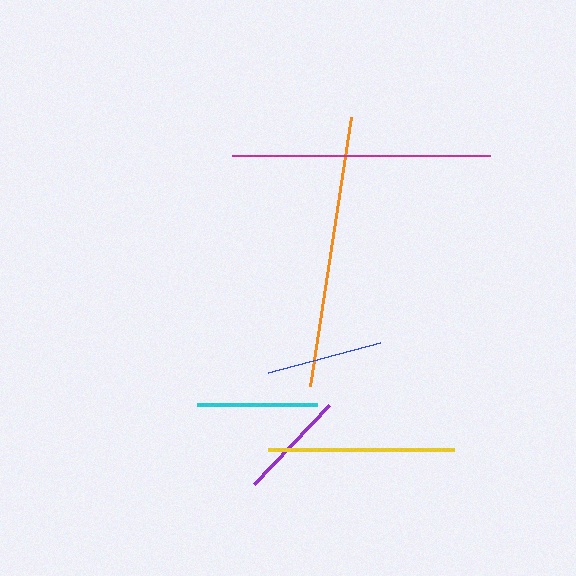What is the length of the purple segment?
The purple segment is approximately 109 pixels long.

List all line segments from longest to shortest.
From longest to shortest: orange, magenta, yellow, cyan, blue, purple.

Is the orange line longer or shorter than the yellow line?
The orange line is longer than the yellow line.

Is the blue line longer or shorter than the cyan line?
The cyan line is longer than the blue line.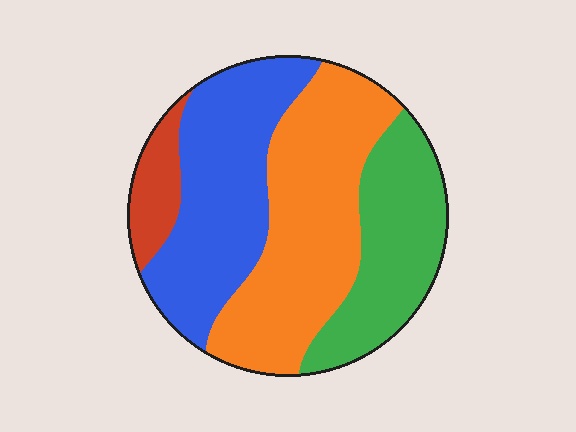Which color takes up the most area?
Orange, at roughly 35%.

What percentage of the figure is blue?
Blue takes up between a quarter and a half of the figure.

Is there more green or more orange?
Orange.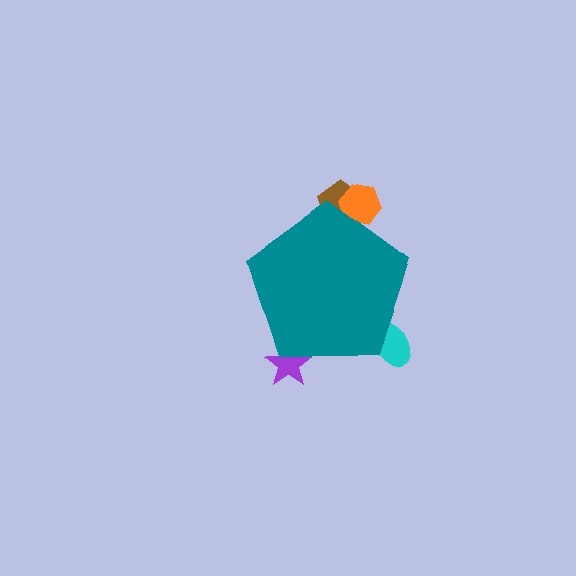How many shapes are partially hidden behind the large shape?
4 shapes are partially hidden.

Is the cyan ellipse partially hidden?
Yes, the cyan ellipse is partially hidden behind the teal pentagon.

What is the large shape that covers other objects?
A teal pentagon.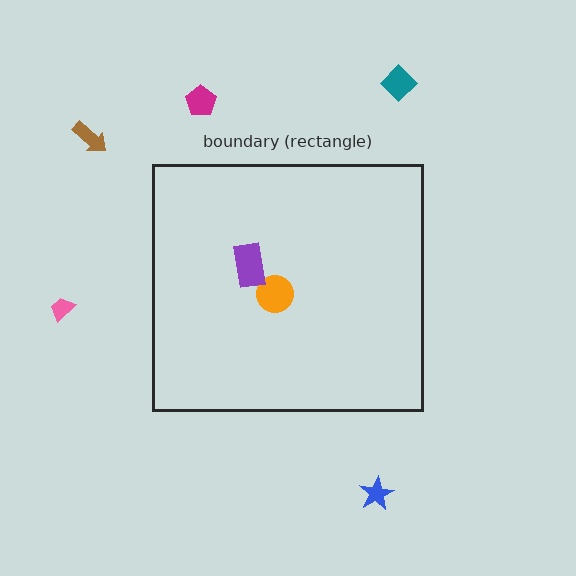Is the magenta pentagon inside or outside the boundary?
Outside.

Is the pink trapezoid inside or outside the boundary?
Outside.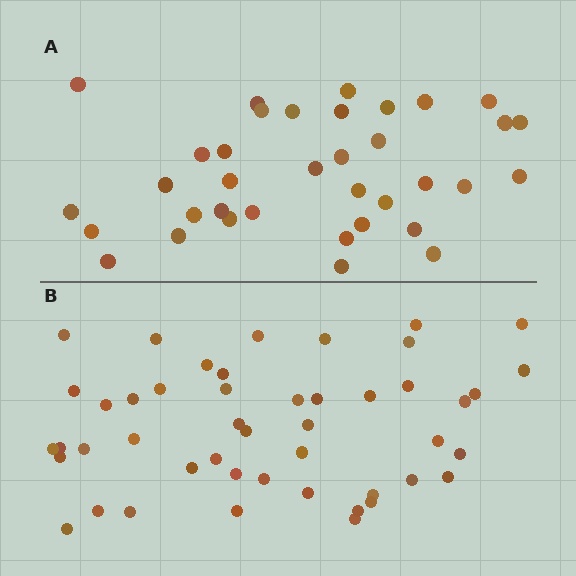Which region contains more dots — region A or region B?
Region B (the bottom region) has more dots.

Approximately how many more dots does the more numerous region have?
Region B has roughly 12 or so more dots than region A.